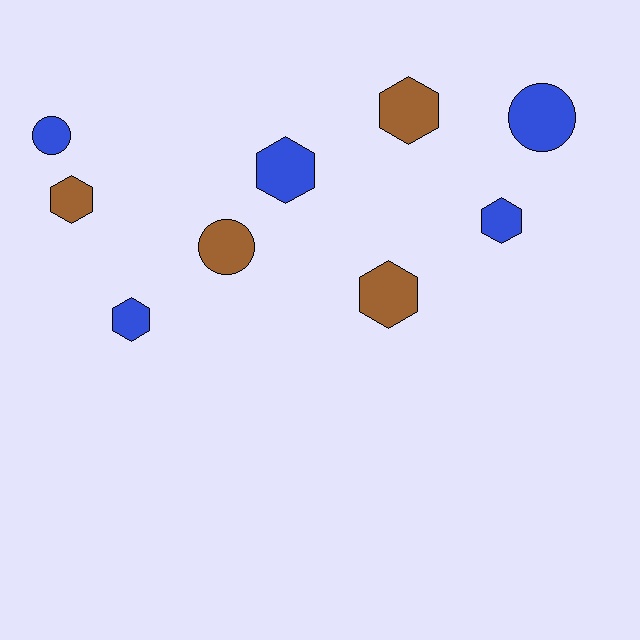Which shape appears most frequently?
Hexagon, with 6 objects.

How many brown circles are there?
There is 1 brown circle.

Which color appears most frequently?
Blue, with 5 objects.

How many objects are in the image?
There are 9 objects.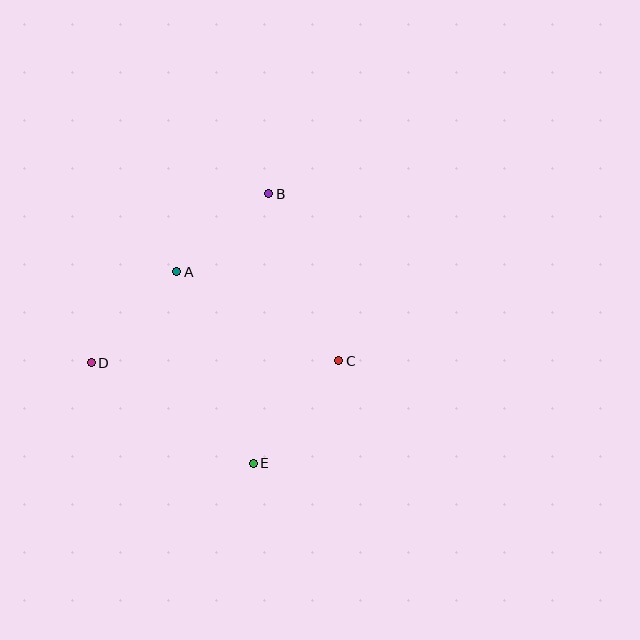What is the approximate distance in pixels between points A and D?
The distance between A and D is approximately 125 pixels.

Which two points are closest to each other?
Points A and B are closest to each other.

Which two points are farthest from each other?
Points B and E are farthest from each other.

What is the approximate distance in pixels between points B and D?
The distance between B and D is approximately 245 pixels.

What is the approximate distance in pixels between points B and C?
The distance between B and C is approximately 181 pixels.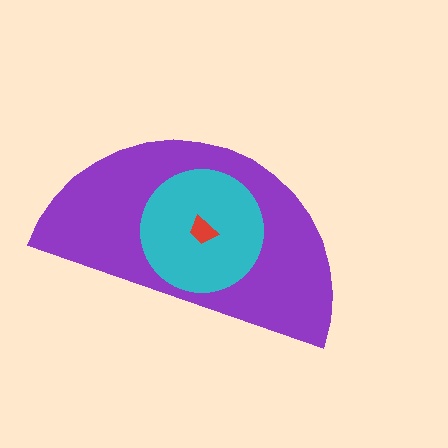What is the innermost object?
The red trapezoid.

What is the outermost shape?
The purple semicircle.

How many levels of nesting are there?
3.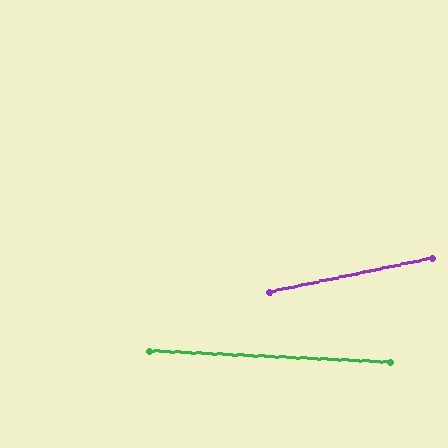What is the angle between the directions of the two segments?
Approximately 14 degrees.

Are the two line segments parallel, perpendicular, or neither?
Neither parallel nor perpendicular — they differ by about 14°.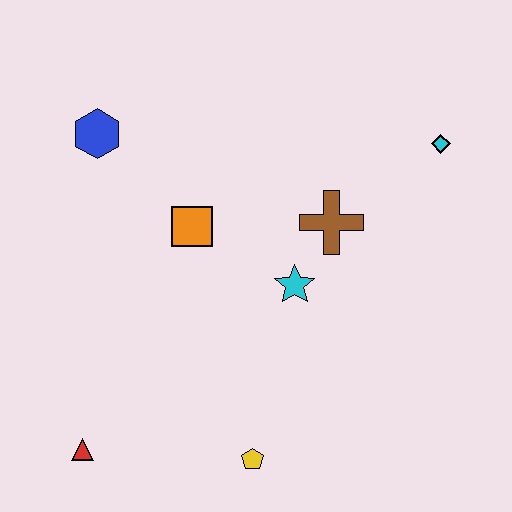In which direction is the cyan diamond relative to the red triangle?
The cyan diamond is to the right of the red triangle.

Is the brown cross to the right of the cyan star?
Yes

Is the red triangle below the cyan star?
Yes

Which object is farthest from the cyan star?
The red triangle is farthest from the cyan star.